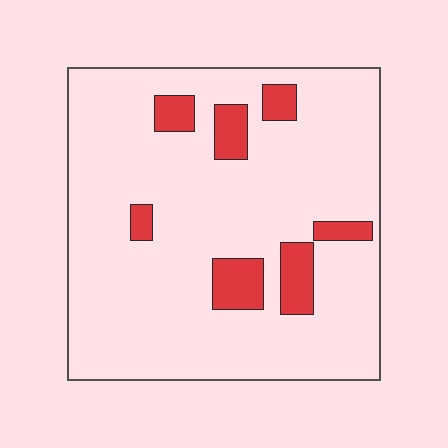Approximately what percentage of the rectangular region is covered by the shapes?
Approximately 10%.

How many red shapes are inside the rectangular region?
7.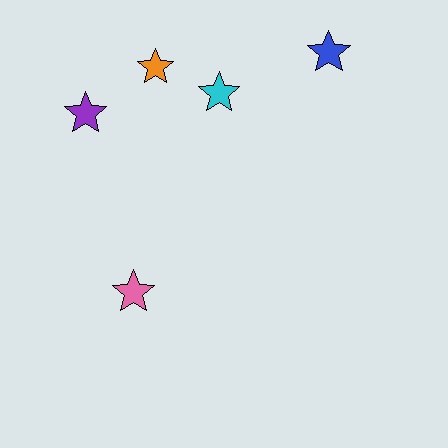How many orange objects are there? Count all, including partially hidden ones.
There is 1 orange object.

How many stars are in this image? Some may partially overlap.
There are 5 stars.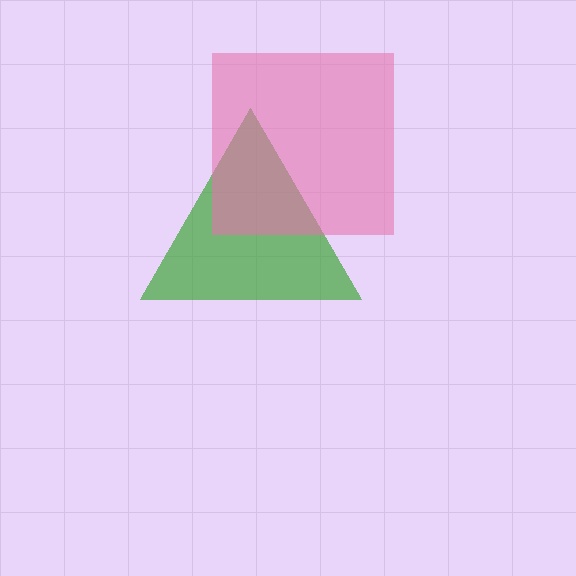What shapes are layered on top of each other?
The layered shapes are: a green triangle, a pink square.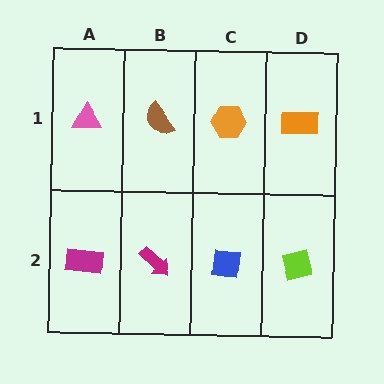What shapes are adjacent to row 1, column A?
A magenta rectangle (row 2, column A), a brown semicircle (row 1, column B).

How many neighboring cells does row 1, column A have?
2.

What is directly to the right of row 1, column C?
An orange rectangle.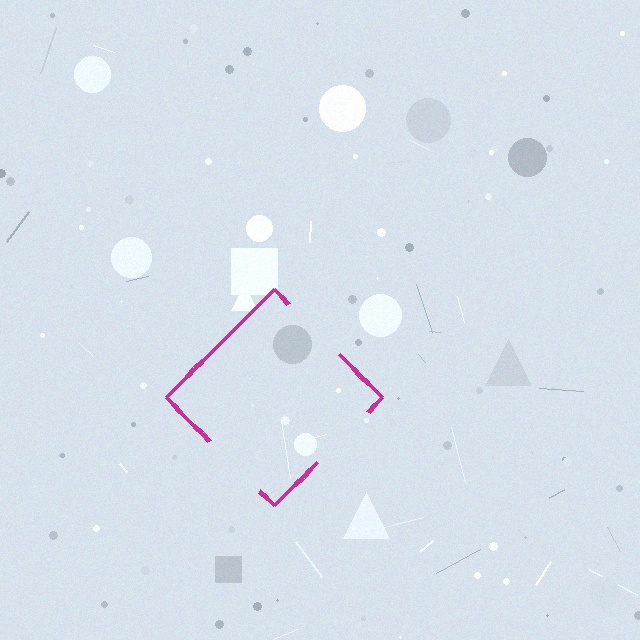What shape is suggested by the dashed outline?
The dashed outline suggests a diamond.